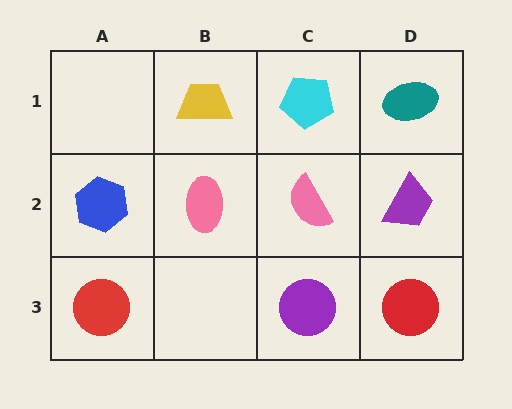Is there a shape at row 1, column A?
No, that cell is empty.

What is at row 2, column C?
A pink semicircle.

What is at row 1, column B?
A yellow trapezoid.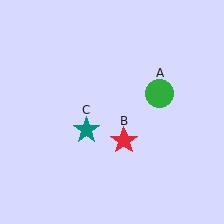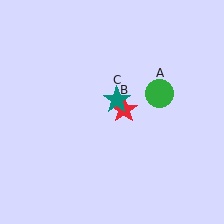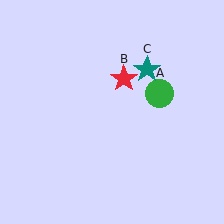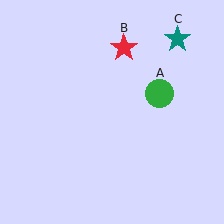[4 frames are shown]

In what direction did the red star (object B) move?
The red star (object B) moved up.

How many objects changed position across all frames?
2 objects changed position: red star (object B), teal star (object C).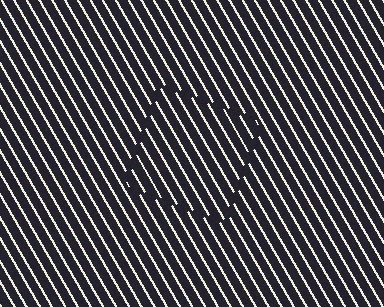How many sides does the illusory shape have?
4 sides — the line-ends trace a square.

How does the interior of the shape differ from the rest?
The interior of the shape contains the same grating, shifted by half a period — the contour is defined by the phase discontinuity where line-ends from the inner and outer gratings abut.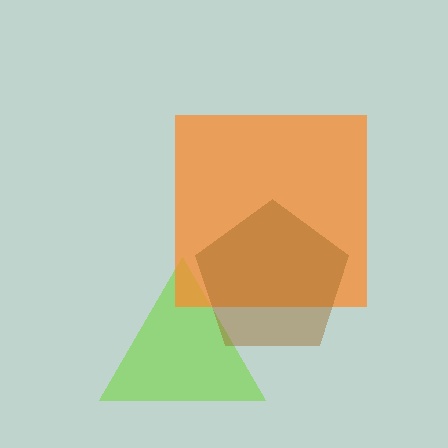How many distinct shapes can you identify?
There are 3 distinct shapes: a lime triangle, an orange square, a brown pentagon.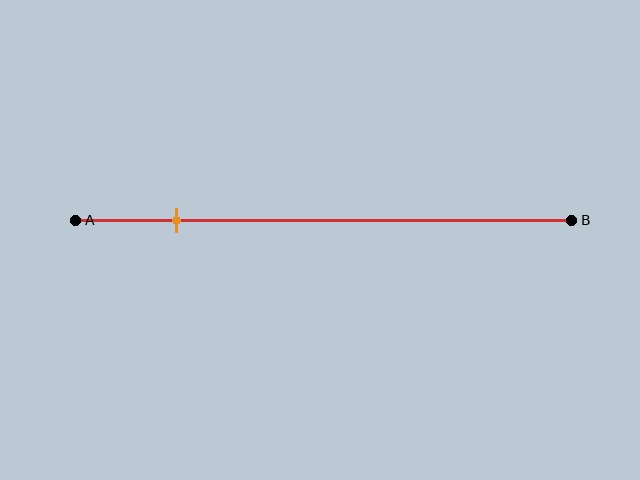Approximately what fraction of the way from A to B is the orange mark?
The orange mark is approximately 20% of the way from A to B.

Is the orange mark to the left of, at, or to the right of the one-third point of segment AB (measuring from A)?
The orange mark is to the left of the one-third point of segment AB.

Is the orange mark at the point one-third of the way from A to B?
No, the mark is at about 20% from A, not at the 33% one-third point.